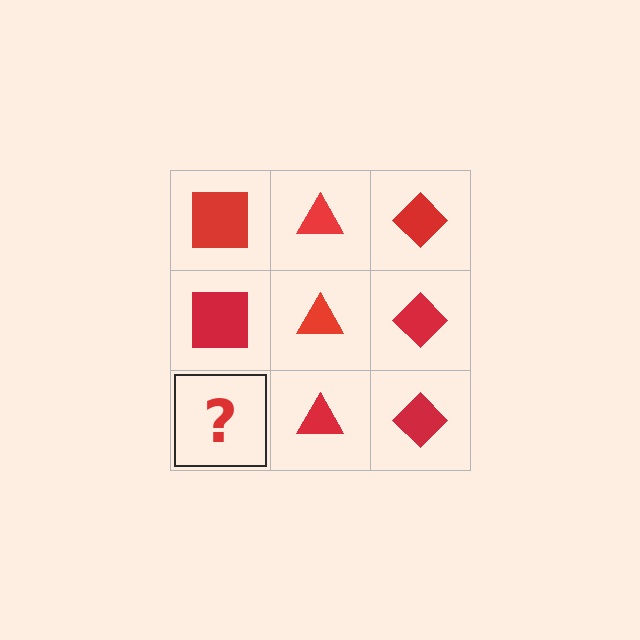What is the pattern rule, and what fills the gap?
The rule is that each column has a consistent shape. The gap should be filled with a red square.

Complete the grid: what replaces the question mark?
The question mark should be replaced with a red square.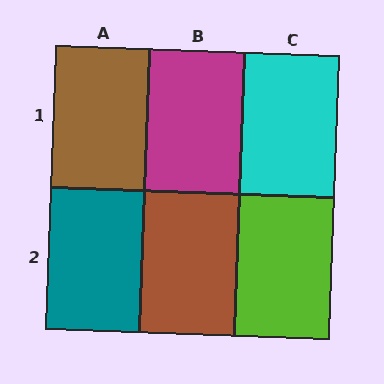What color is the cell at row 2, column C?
Lime.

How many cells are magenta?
1 cell is magenta.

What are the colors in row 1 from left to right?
Brown, magenta, cyan.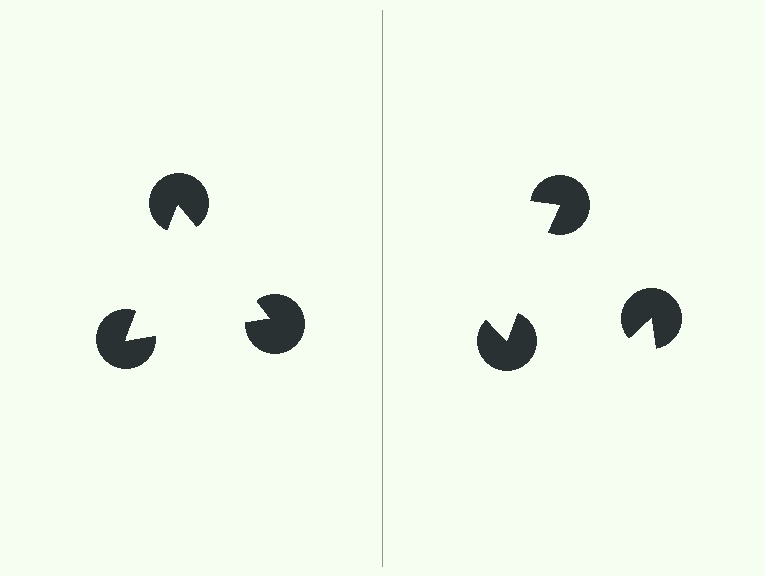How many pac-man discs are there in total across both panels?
6 — 3 on each side.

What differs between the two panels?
The pac-man discs are positioned identically on both sides; only the wedge orientations differ. On the left they align to a triangle; on the right they are misaligned.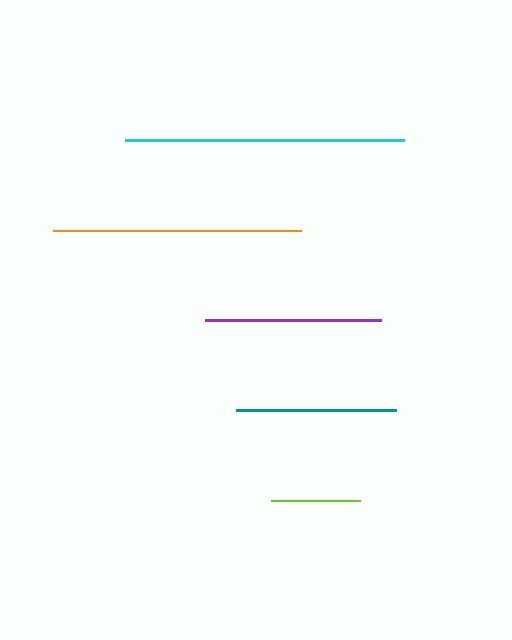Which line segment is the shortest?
The lime line is the shortest at approximately 89 pixels.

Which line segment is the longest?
The cyan line is the longest at approximately 279 pixels.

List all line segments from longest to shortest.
From longest to shortest: cyan, orange, purple, teal, lime.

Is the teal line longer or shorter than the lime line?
The teal line is longer than the lime line.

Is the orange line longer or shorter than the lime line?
The orange line is longer than the lime line.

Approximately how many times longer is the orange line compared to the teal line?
The orange line is approximately 1.6 times the length of the teal line.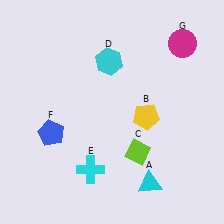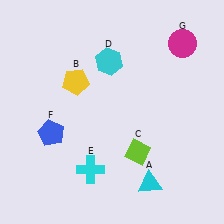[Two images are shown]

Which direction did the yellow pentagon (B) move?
The yellow pentagon (B) moved left.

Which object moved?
The yellow pentagon (B) moved left.